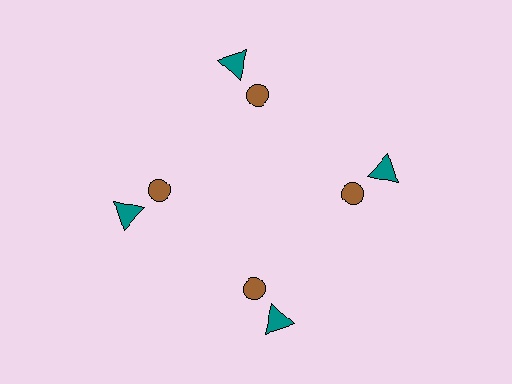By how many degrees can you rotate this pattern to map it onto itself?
The pattern maps onto itself every 90 degrees of rotation.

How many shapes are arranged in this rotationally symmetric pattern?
There are 8 shapes, arranged in 4 groups of 2.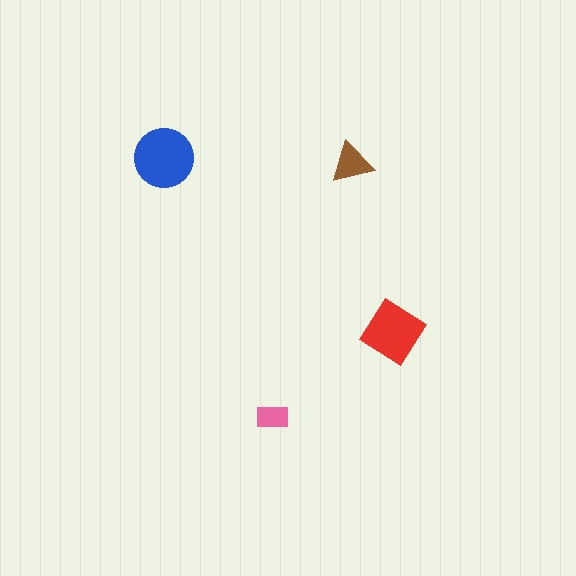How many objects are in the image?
There are 4 objects in the image.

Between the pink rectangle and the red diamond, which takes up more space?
The red diamond.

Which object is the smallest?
The pink rectangle.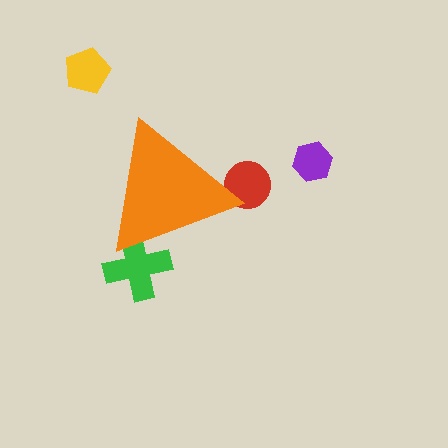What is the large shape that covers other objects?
An orange triangle.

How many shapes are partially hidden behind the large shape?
2 shapes are partially hidden.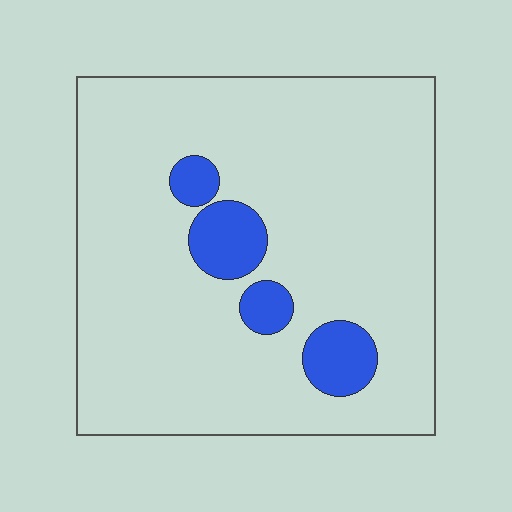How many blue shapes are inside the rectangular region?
4.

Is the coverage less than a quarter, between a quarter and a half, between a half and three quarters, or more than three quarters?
Less than a quarter.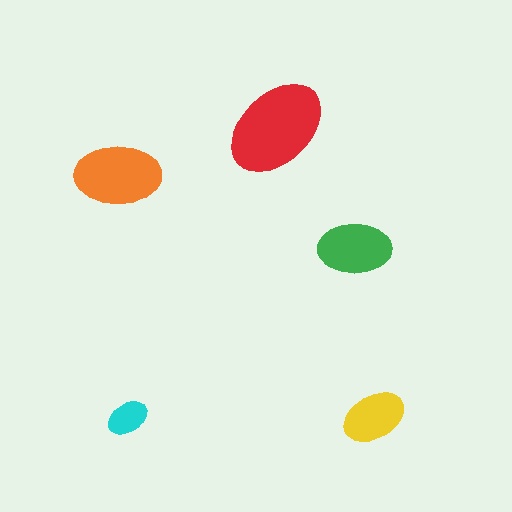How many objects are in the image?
There are 5 objects in the image.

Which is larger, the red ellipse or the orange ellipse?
The red one.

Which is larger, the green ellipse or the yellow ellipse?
The green one.